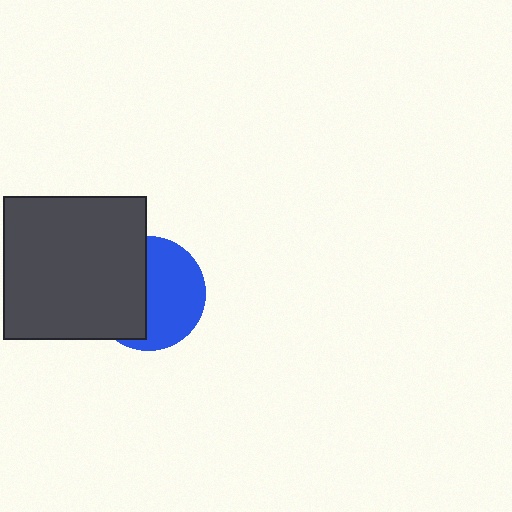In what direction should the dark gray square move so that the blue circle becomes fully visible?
The dark gray square should move left. That is the shortest direction to clear the overlap and leave the blue circle fully visible.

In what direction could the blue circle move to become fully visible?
The blue circle could move right. That would shift it out from behind the dark gray square entirely.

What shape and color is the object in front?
The object in front is a dark gray square.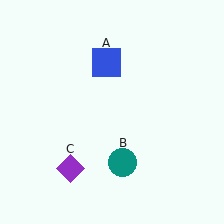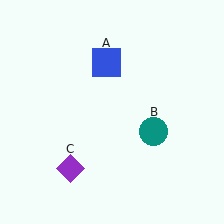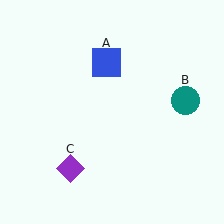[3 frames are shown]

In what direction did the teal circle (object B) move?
The teal circle (object B) moved up and to the right.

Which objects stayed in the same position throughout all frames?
Blue square (object A) and purple diamond (object C) remained stationary.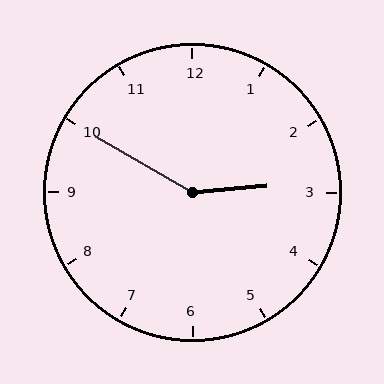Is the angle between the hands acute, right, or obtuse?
It is obtuse.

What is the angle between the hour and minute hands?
Approximately 145 degrees.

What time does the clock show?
2:50.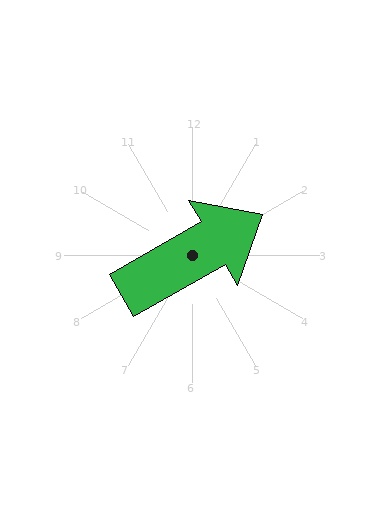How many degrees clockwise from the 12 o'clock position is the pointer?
Approximately 60 degrees.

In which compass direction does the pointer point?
Northeast.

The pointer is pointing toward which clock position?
Roughly 2 o'clock.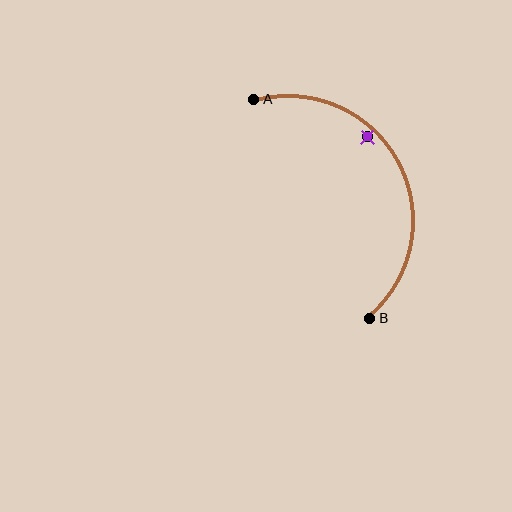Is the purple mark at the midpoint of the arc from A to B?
No — the purple mark does not lie on the arc at all. It sits slightly inside the curve.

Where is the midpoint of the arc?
The arc midpoint is the point on the curve farthest from the straight line joining A and B. It sits to the right of that line.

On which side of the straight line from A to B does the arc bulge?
The arc bulges to the right of the straight line connecting A and B.